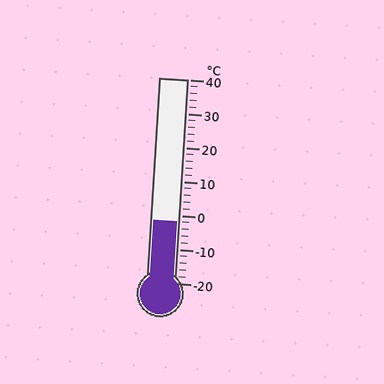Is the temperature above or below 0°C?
The temperature is below 0°C.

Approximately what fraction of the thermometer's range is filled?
The thermometer is filled to approximately 30% of its range.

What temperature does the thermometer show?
The thermometer shows approximately -2°C.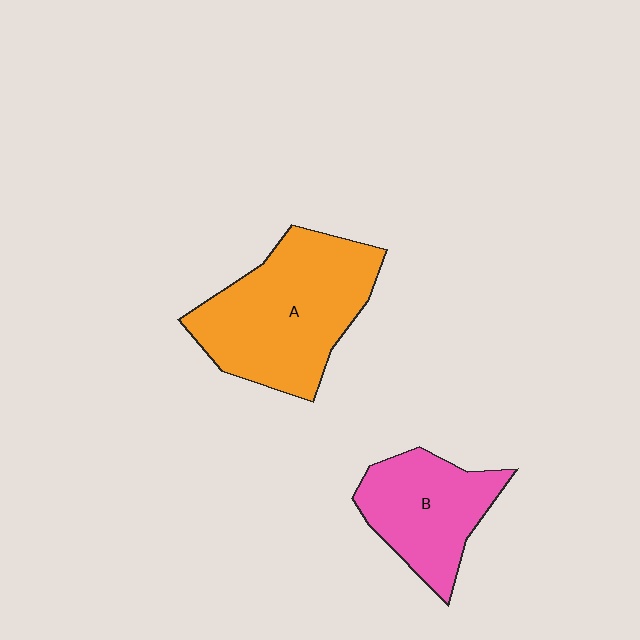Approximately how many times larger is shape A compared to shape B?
Approximately 1.6 times.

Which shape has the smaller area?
Shape B (pink).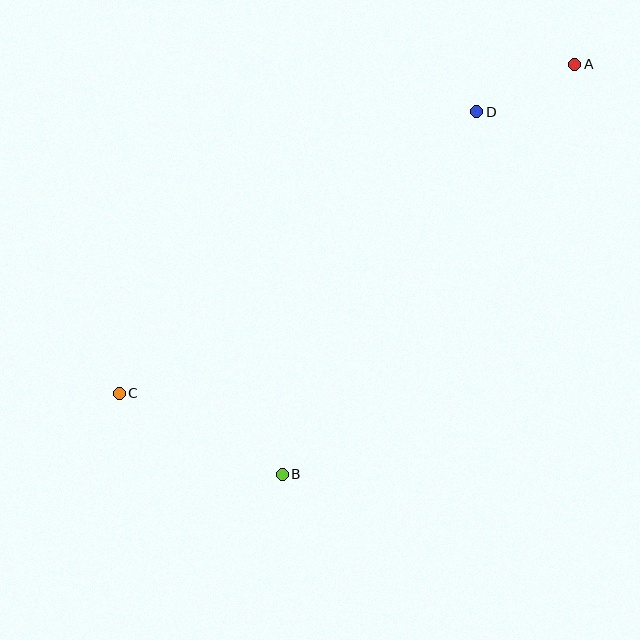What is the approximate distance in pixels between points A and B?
The distance between A and B is approximately 503 pixels.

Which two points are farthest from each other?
Points A and C are farthest from each other.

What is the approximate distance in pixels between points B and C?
The distance between B and C is approximately 182 pixels.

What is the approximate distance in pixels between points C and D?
The distance between C and D is approximately 455 pixels.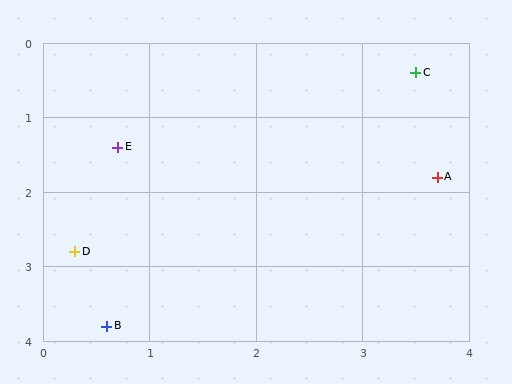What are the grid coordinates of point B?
Point B is at approximately (0.6, 3.8).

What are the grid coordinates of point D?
Point D is at approximately (0.3, 2.8).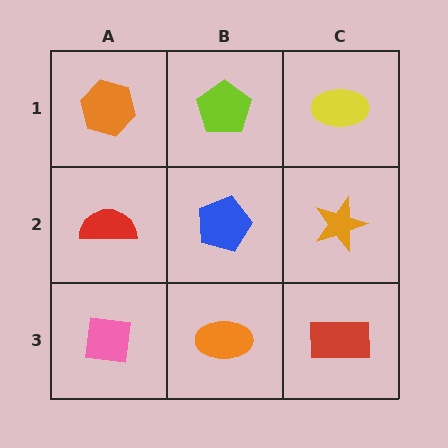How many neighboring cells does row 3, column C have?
2.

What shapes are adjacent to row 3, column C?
An orange star (row 2, column C), an orange ellipse (row 3, column B).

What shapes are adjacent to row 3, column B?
A blue pentagon (row 2, column B), a pink square (row 3, column A), a red rectangle (row 3, column C).